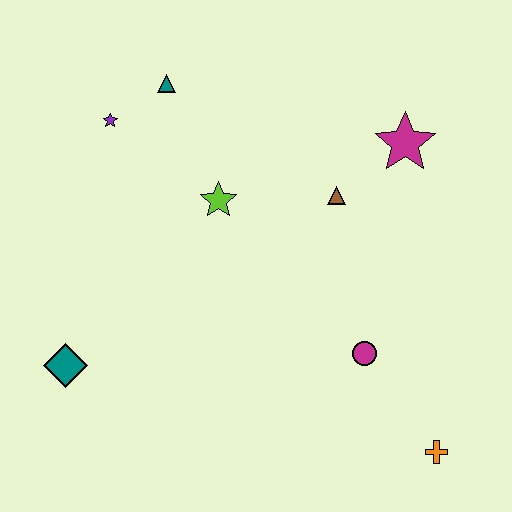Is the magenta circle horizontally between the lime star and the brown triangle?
No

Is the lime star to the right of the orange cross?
No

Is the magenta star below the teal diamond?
No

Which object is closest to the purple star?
The teal triangle is closest to the purple star.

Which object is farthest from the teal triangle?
The orange cross is farthest from the teal triangle.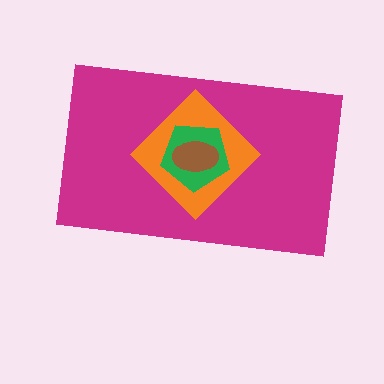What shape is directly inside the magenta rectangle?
The orange diamond.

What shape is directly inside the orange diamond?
The green pentagon.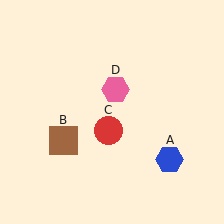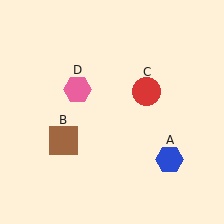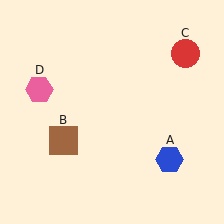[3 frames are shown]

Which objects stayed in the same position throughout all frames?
Blue hexagon (object A) and brown square (object B) remained stationary.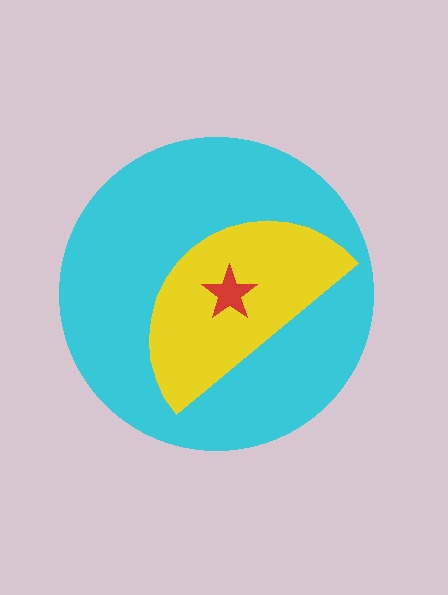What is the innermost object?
The red star.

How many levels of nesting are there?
3.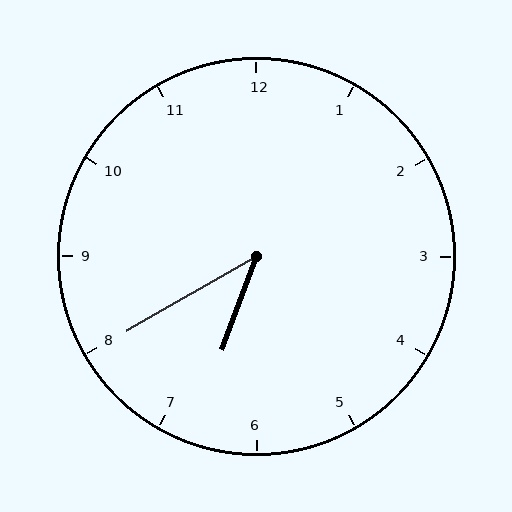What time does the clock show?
6:40.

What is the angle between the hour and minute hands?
Approximately 40 degrees.